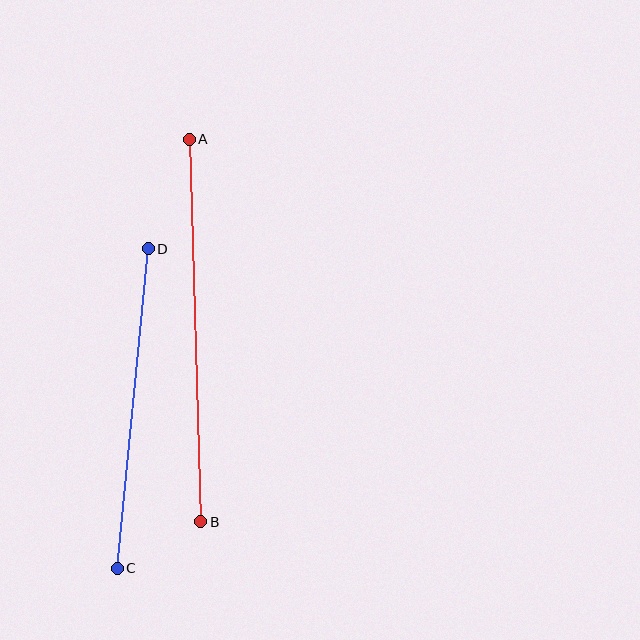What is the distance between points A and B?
The distance is approximately 383 pixels.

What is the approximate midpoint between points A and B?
The midpoint is at approximately (195, 330) pixels.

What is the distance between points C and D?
The distance is approximately 321 pixels.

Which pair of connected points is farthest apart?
Points A and B are farthest apart.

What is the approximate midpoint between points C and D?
The midpoint is at approximately (133, 408) pixels.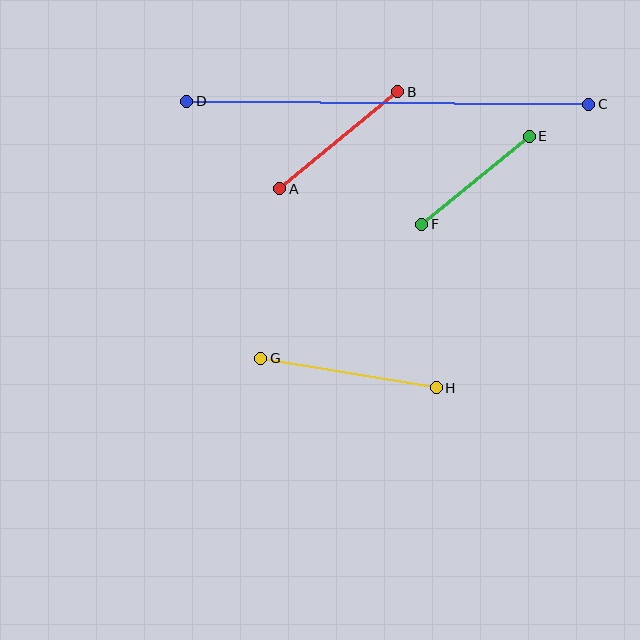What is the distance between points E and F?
The distance is approximately 139 pixels.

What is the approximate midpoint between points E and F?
The midpoint is at approximately (476, 180) pixels.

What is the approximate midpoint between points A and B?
The midpoint is at approximately (339, 140) pixels.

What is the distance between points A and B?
The distance is approximately 153 pixels.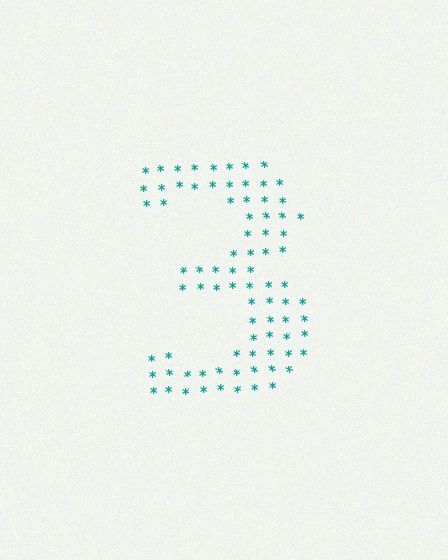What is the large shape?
The large shape is the digit 3.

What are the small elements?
The small elements are asterisks.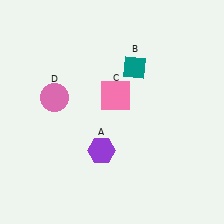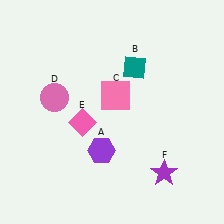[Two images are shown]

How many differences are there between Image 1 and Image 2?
There are 2 differences between the two images.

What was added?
A pink diamond (E), a purple star (F) were added in Image 2.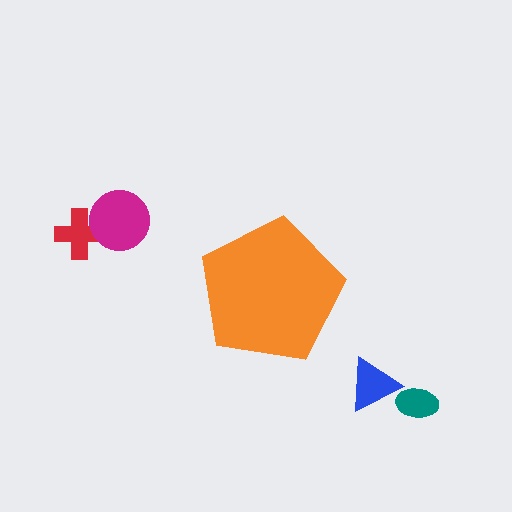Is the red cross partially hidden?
No, the red cross is fully visible.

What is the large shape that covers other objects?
An orange pentagon.